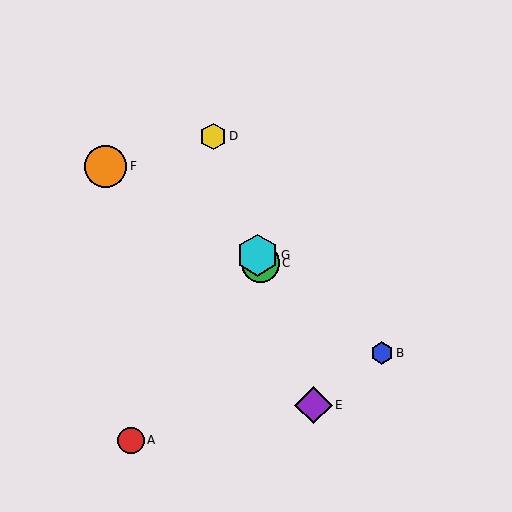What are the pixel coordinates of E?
Object E is at (314, 405).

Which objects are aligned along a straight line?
Objects C, D, E, G are aligned along a straight line.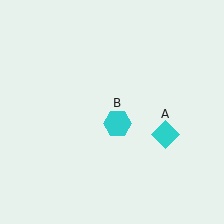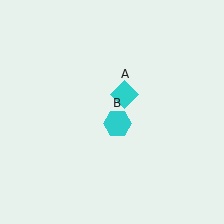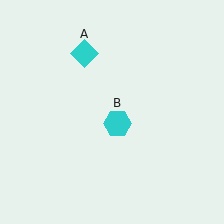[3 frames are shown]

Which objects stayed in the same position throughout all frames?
Cyan hexagon (object B) remained stationary.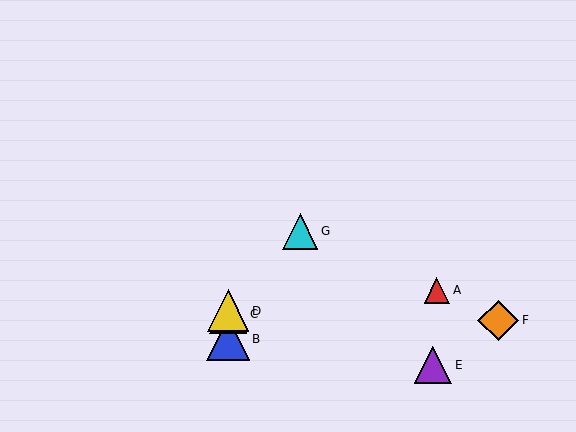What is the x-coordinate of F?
Object F is at x≈498.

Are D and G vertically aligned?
No, D is at x≈228 and G is at x≈300.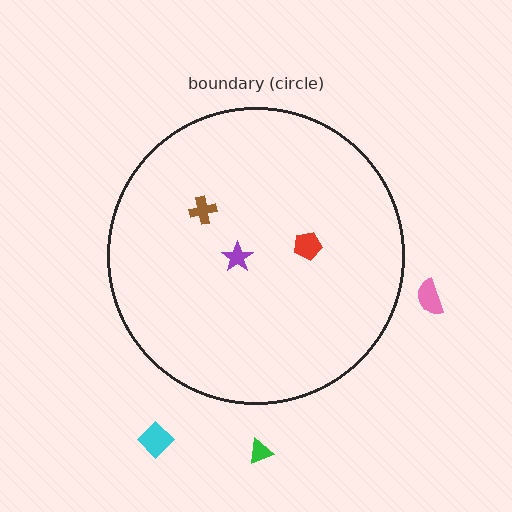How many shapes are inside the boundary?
3 inside, 3 outside.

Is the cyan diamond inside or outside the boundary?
Outside.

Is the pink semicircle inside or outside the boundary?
Outside.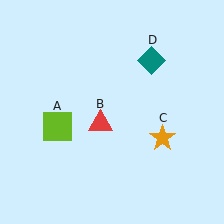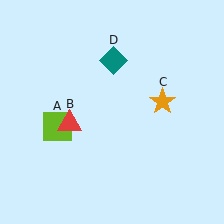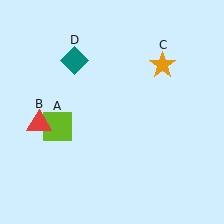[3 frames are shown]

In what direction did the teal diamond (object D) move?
The teal diamond (object D) moved left.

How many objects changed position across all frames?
3 objects changed position: red triangle (object B), orange star (object C), teal diamond (object D).